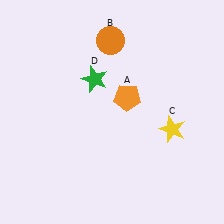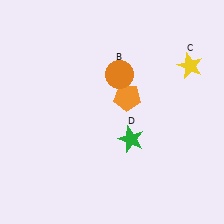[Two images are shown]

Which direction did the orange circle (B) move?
The orange circle (B) moved down.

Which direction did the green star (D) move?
The green star (D) moved down.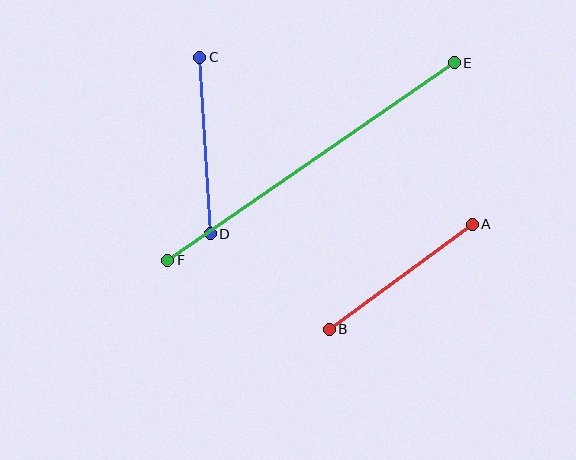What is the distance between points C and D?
The distance is approximately 176 pixels.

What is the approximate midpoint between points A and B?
The midpoint is at approximately (401, 277) pixels.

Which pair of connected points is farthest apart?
Points E and F are farthest apart.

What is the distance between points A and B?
The distance is approximately 177 pixels.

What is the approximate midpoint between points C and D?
The midpoint is at approximately (205, 146) pixels.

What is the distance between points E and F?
The distance is approximately 348 pixels.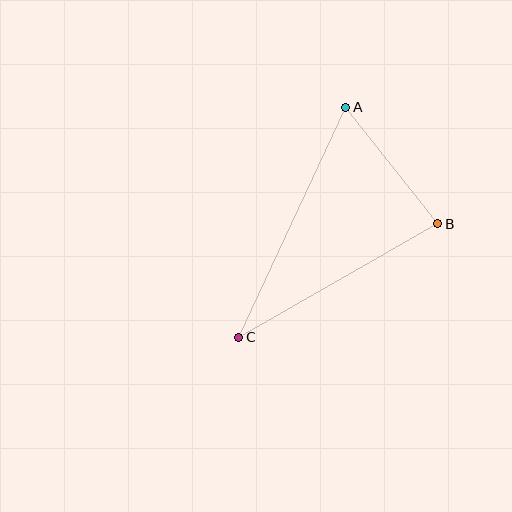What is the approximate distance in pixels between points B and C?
The distance between B and C is approximately 229 pixels.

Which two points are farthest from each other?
Points A and C are farthest from each other.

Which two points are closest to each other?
Points A and B are closest to each other.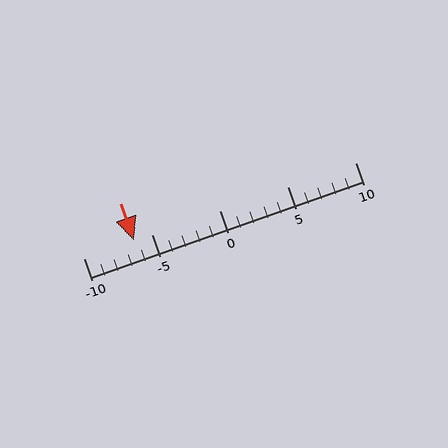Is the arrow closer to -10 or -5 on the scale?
The arrow is closer to -5.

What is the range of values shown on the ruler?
The ruler shows values from -10 to 10.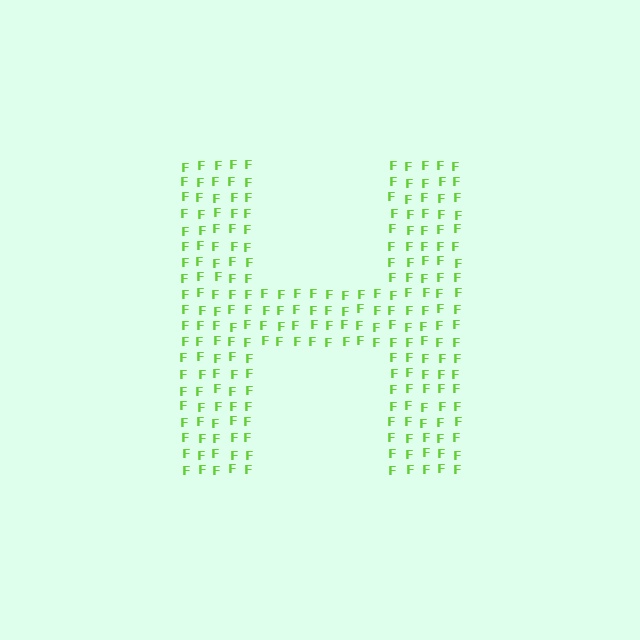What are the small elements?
The small elements are letter F's.